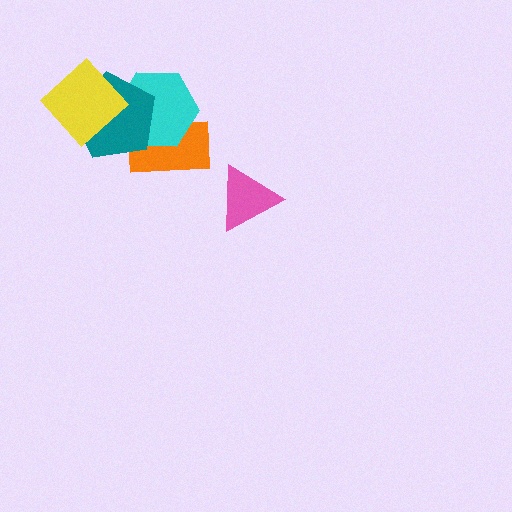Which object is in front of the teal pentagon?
The yellow diamond is in front of the teal pentagon.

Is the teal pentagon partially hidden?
Yes, it is partially covered by another shape.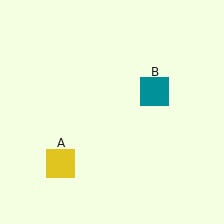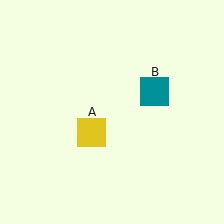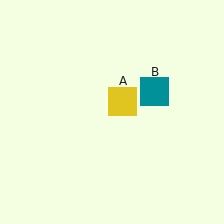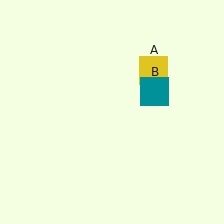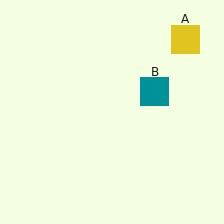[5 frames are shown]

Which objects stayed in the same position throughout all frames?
Teal square (object B) remained stationary.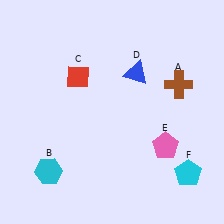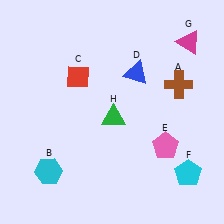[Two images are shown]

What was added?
A magenta triangle (G), a green triangle (H) were added in Image 2.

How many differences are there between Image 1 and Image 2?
There are 2 differences between the two images.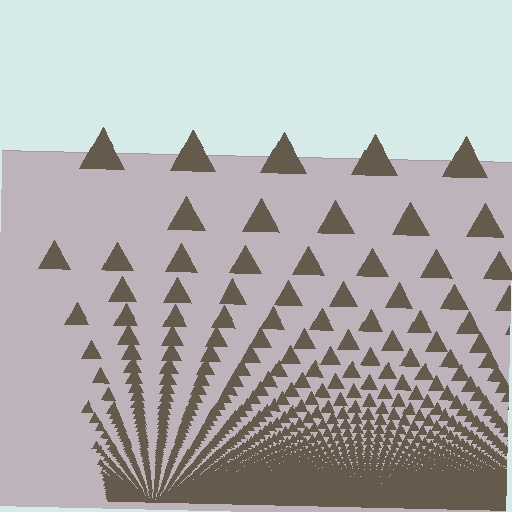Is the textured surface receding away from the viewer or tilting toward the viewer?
The surface appears to tilt toward the viewer. Texture elements get larger and sparser toward the top.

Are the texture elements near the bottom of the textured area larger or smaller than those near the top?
Smaller. The gradient is inverted — elements near the bottom are smaller and denser.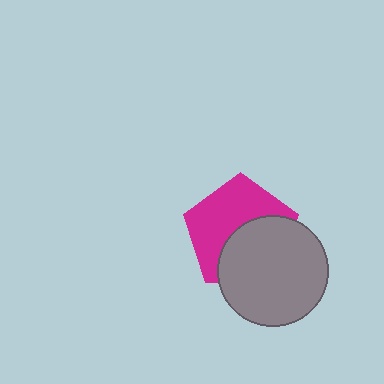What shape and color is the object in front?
The object in front is a gray circle.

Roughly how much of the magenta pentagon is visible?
About half of it is visible (roughly 54%).